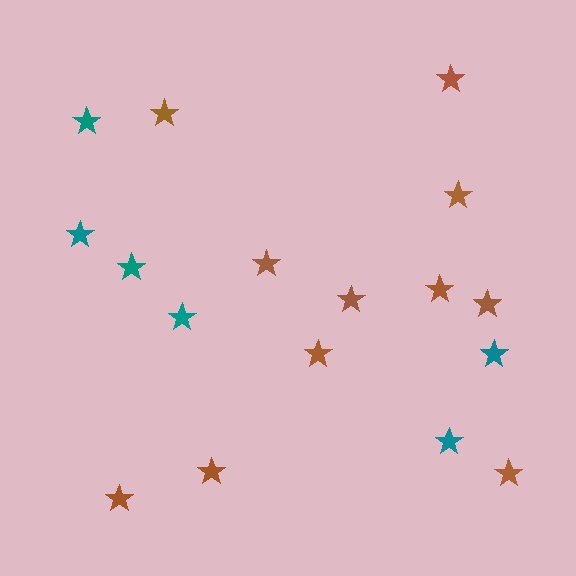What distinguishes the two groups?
There are 2 groups: one group of brown stars (11) and one group of teal stars (6).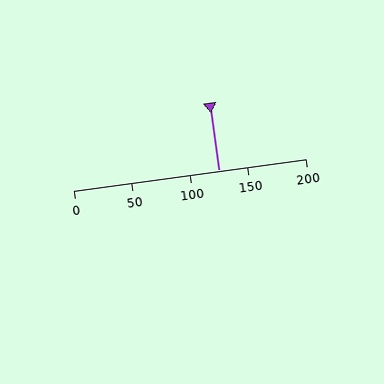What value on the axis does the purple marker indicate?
The marker indicates approximately 125.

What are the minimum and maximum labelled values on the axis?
The axis runs from 0 to 200.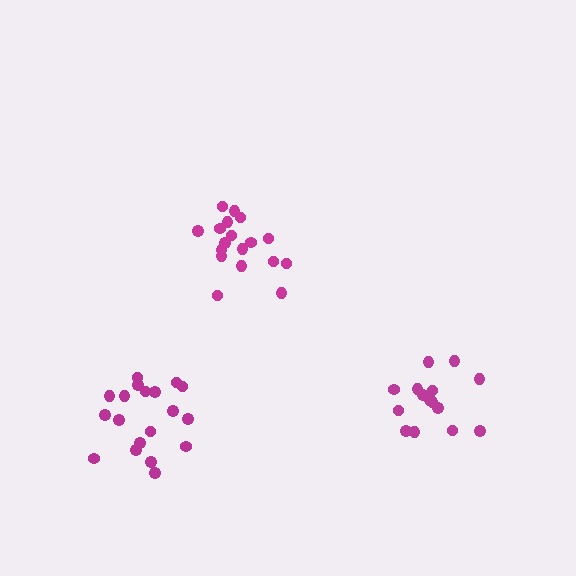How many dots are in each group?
Group 1: 19 dots, Group 2: 15 dots, Group 3: 18 dots (52 total).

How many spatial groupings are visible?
There are 3 spatial groupings.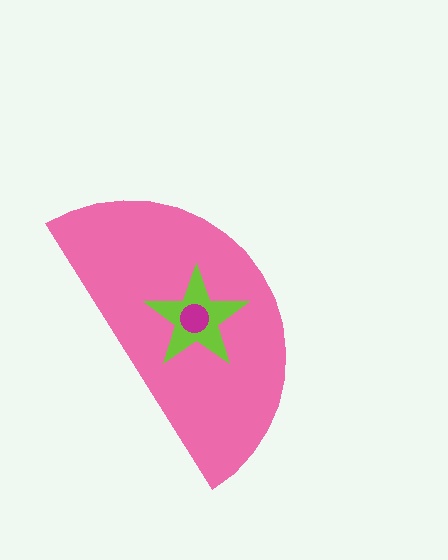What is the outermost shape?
The pink semicircle.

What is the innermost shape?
The magenta circle.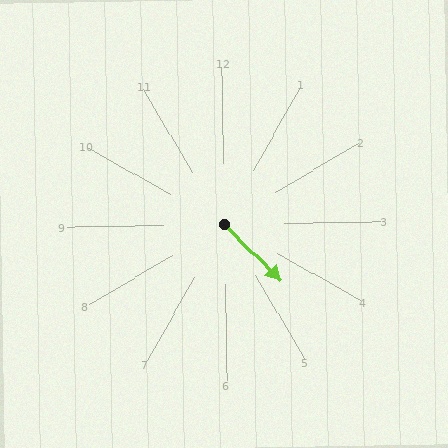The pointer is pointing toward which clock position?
Roughly 5 o'clock.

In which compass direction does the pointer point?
Southeast.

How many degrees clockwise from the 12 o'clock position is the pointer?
Approximately 136 degrees.